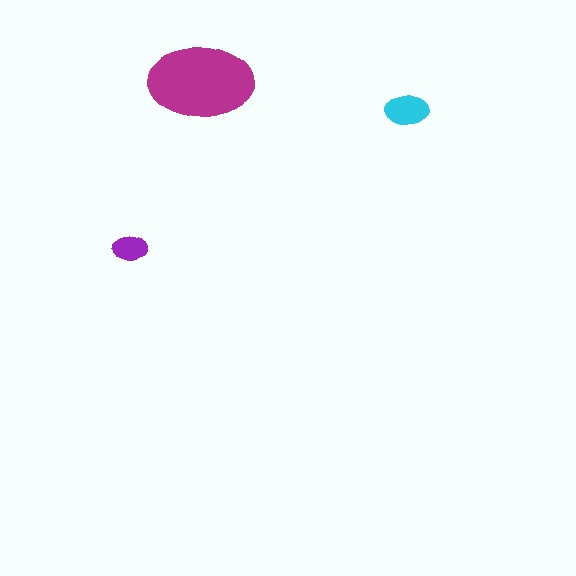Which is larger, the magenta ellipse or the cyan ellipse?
The magenta one.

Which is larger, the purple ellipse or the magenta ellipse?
The magenta one.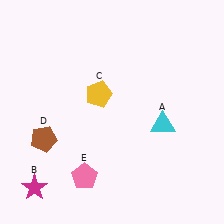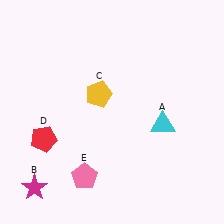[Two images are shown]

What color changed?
The pentagon (D) changed from brown in Image 1 to red in Image 2.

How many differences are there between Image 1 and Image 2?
There is 1 difference between the two images.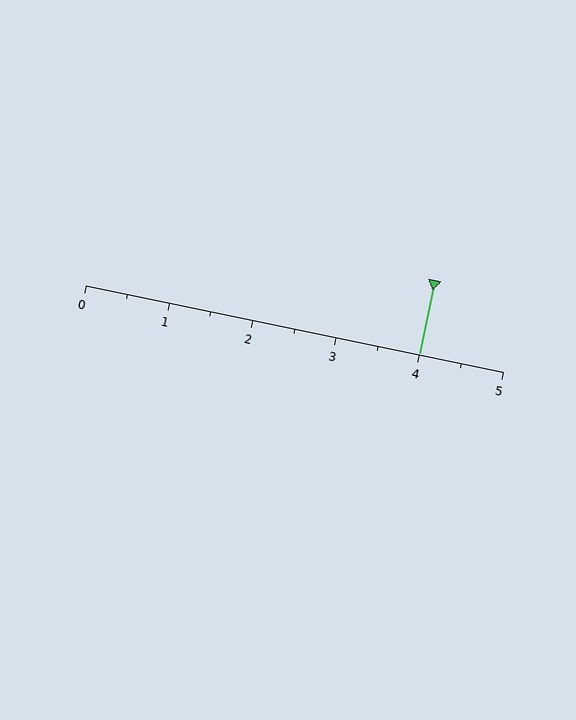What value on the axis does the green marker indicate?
The marker indicates approximately 4.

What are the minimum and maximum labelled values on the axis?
The axis runs from 0 to 5.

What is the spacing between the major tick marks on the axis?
The major ticks are spaced 1 apart.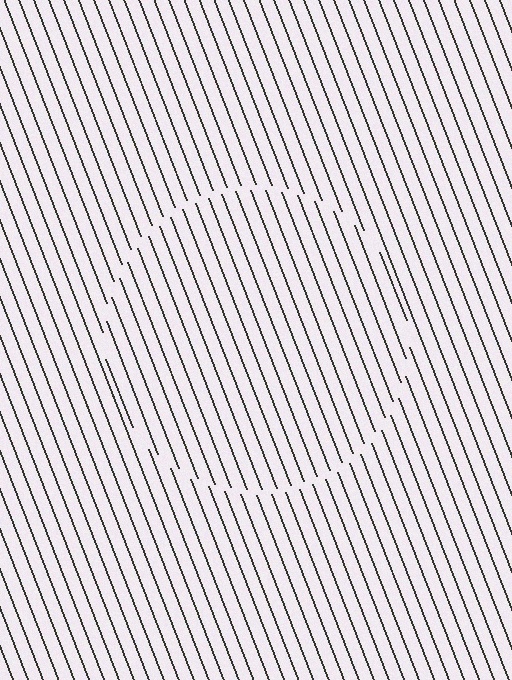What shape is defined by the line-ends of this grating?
An illusory circle. The interior of the shape contains the same grating, shifted by half a period — the contour is defined by the phase discontinuity where line-ends from the inner and outer gratings abut.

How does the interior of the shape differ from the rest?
The interior of the shape contains the same grating, shifted by half a period — the contour is defined by the phase discontinuity where line-ends from the inner and outer gratings abut.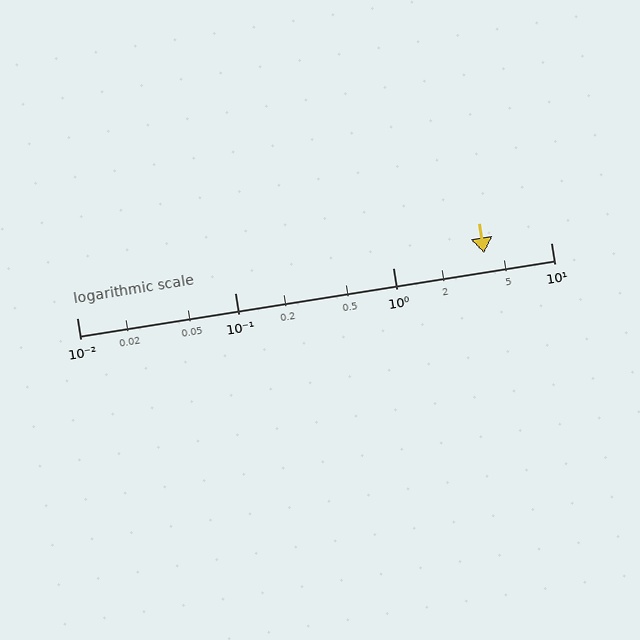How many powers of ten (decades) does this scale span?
The scale spans 3 decades, from 0.01 to 10.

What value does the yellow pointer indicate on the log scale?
The pointer indicates approximately 3.8.